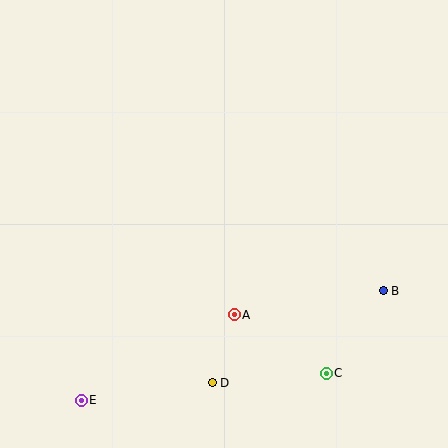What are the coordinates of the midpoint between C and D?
The midpoint between C and D is at (269, 378).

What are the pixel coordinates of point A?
Point A is at (234, 315).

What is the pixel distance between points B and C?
The distance between B and C is 100 pixels.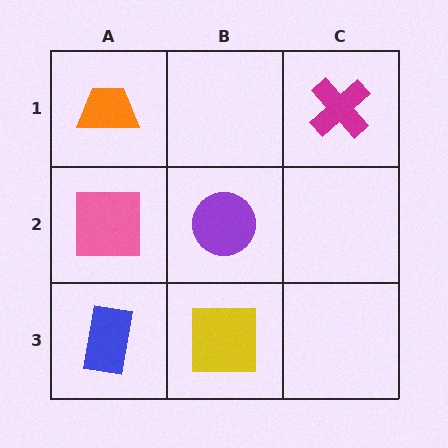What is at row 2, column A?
A pink square.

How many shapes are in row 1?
2 shapes.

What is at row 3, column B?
A yellow square.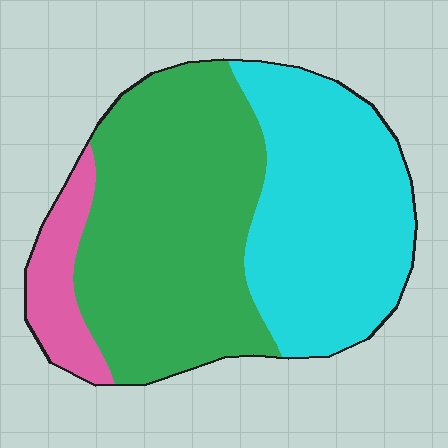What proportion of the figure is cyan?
Cyan covers about 40% of the figure.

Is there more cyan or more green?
Green.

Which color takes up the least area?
Pink, at roughly 10%.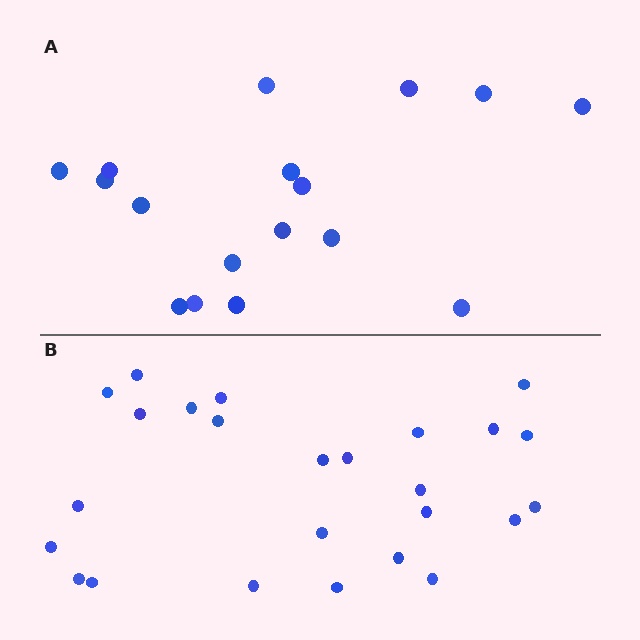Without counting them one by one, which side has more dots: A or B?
Region B (the bottom region) has more dots.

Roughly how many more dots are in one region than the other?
Region B has roughly 8 or so more dots than region A.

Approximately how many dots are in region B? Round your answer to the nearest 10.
About 20 dots. (The exact count is 25, which rounds to 20.)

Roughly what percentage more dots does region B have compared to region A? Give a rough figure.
About 45% more.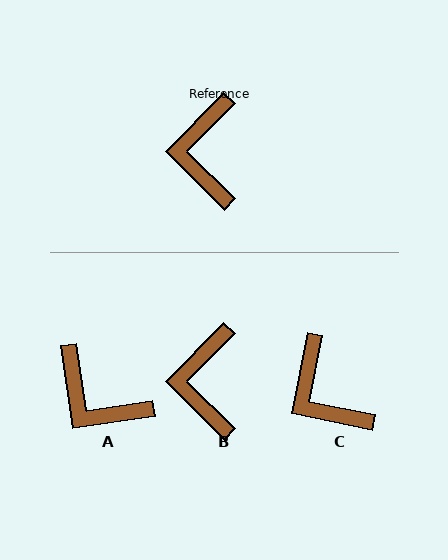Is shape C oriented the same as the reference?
No, it is off by about 34 degrees.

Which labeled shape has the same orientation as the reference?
B.